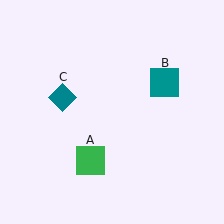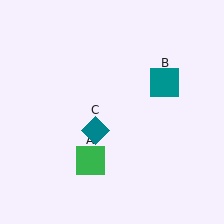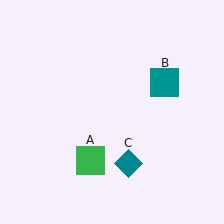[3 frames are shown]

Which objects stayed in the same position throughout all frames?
Green square (object A) and teal square (object B) remained stationary.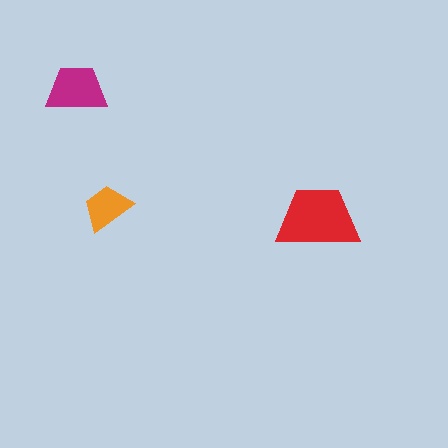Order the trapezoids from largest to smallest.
the red one, the magenta one, the orange one.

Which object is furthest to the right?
The red trapezoid is rightmost.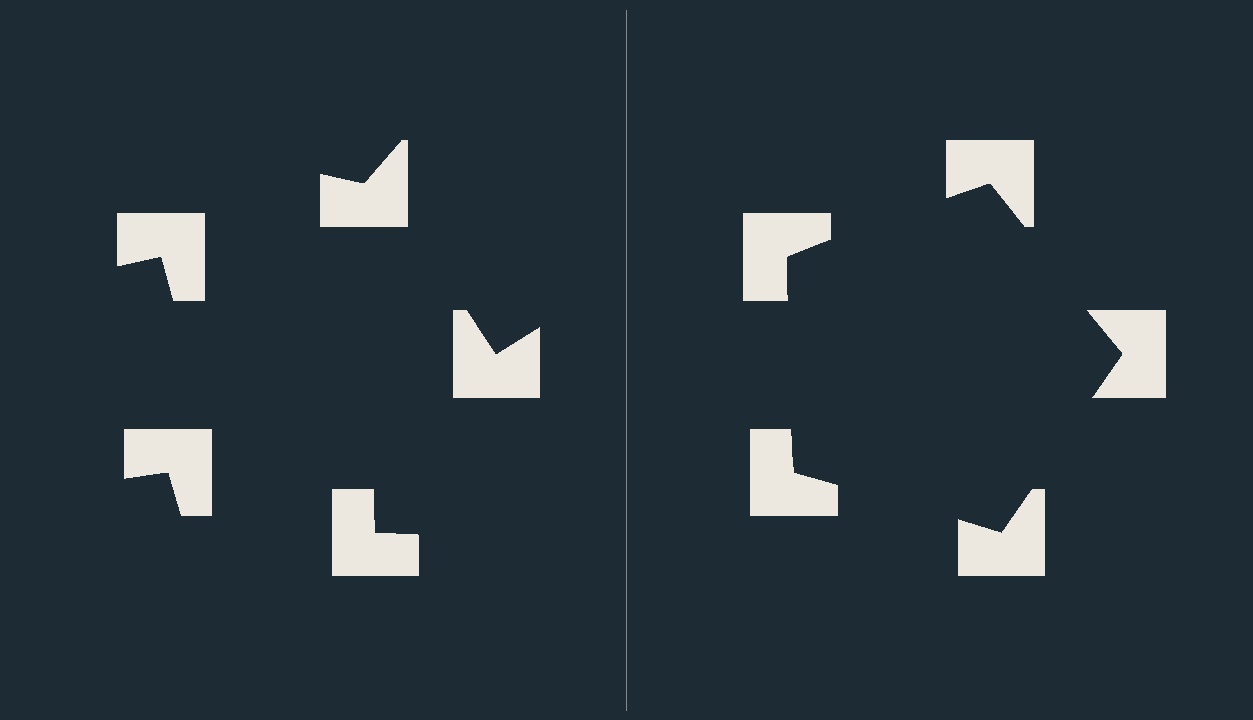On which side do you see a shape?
An illusory pentagon appears on the right side. On the left side the wedge cuts are rotated, so no coherent shape forms.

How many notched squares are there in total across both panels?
10 — 5 on each side.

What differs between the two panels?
The notched squares are positioned identically on both sides; only the wedge orientations differ. On the right they align to a pentagon; on the left they are misaligned.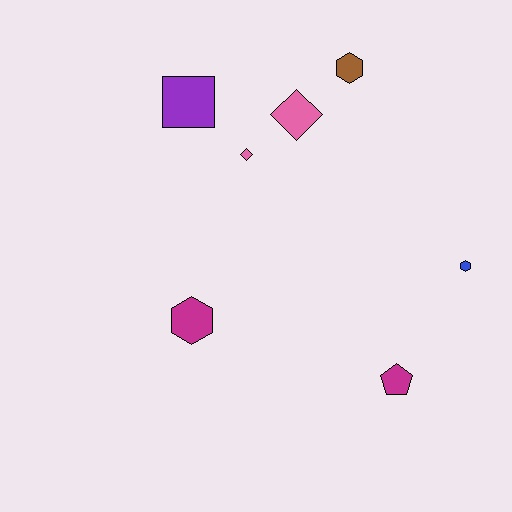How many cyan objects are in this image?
There are no cyan objects.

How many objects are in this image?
There are 7 objects.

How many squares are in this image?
There is 1 square.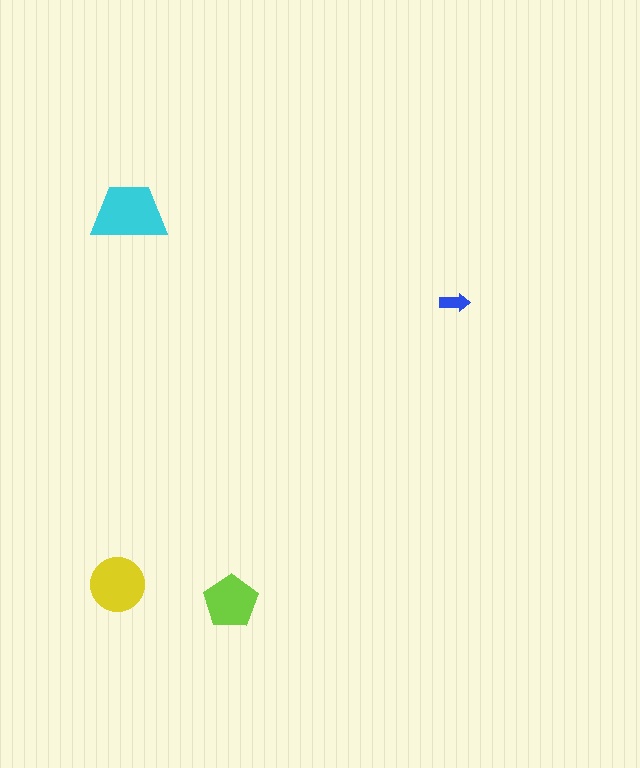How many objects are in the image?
There are 4 objects in the image.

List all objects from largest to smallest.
The cyan trapezoid, the yellow circle, the lime pentagon, the blue arrow.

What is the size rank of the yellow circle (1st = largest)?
2nd.